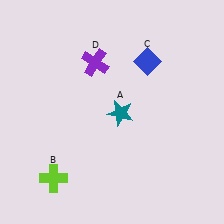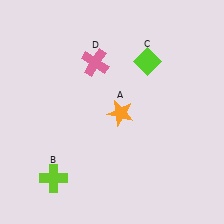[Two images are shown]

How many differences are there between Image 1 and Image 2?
There are 3 differences between the two images.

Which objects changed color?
A changed from teal to orange. C changed from blue to lime. D changed from purple to pink.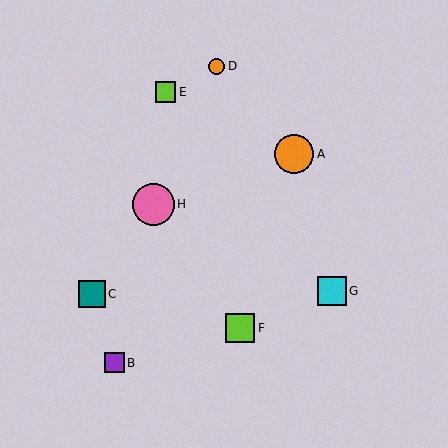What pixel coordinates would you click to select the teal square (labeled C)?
Click at (92, 294) to select the teal square C.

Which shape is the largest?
The pink circle (labeled H) is the largest.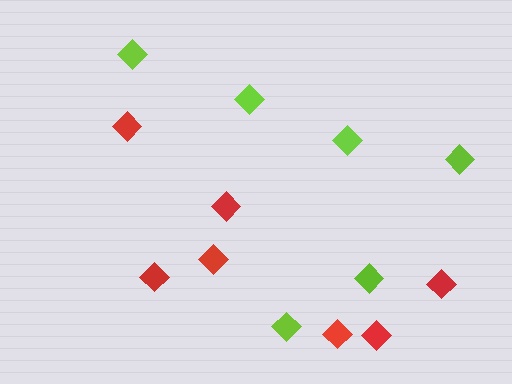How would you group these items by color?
There are 2 groups: one group of red diamonds (7) and one group of lime diamonds (6).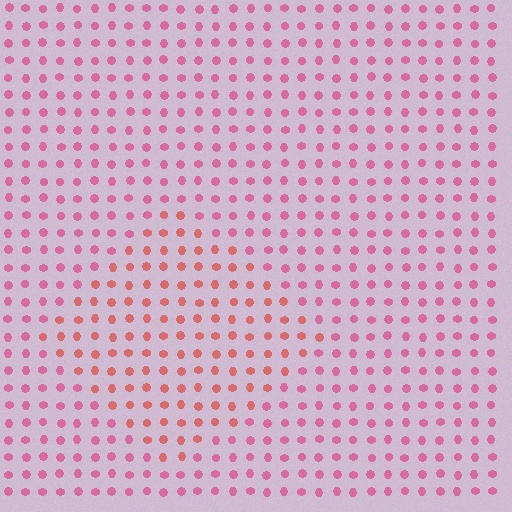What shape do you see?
I see a diamond.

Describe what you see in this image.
The image is filled with small pink elements in a uniform arrangement. A diamond-shaped region is visible where the elements are tinted to a slightly different hue, forming a subtle color boundary.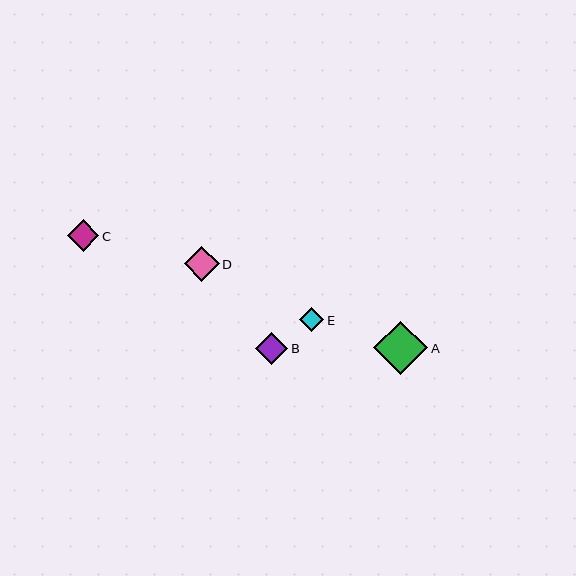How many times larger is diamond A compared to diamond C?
Diamond A is approximately 1.7 times the size of diamond C.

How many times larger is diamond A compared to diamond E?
Diamond A is approximately 2.3 times the size of diamond E.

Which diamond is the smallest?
Diamond E is the smallest with a size of approximately 24 pixels.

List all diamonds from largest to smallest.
From largest to smallest: A, D, B, C, E.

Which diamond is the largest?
Diamond A is the largest with a size of approximately 54 pixels.